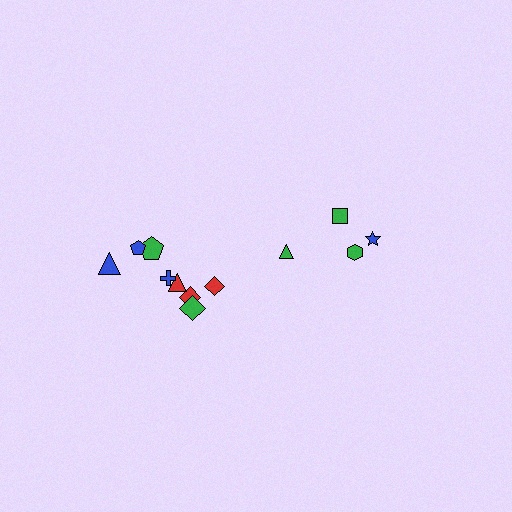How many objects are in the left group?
There are 8 objects.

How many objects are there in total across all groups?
There are 12 objects.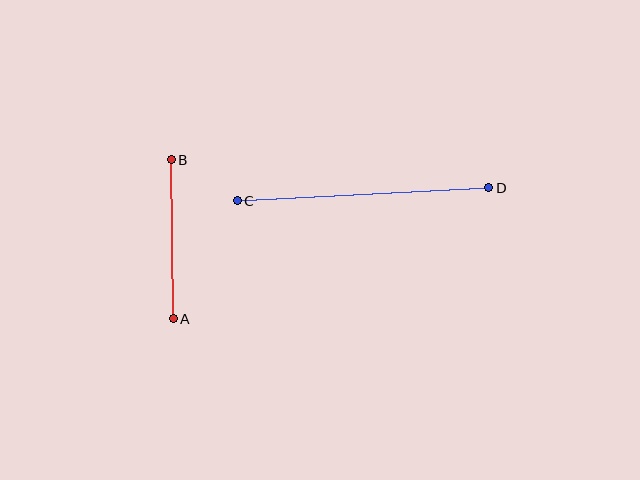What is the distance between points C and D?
The distance is approximately 252 pixels.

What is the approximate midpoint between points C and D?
The midpoint is at approximately (363, 194) pixels.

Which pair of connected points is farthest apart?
Points C and D are farthest apart.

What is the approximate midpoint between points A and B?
The midpoint is at approximately (172, 239) pixels.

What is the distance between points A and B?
The distance is approximately 159 pixels.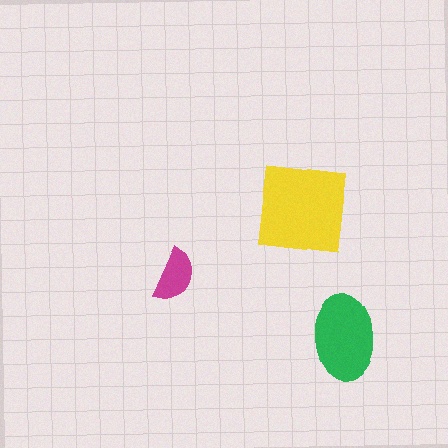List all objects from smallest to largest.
The magenta semicircle, the green ellipse, the yellow square.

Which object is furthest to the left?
The magenta semicircle is leftmost.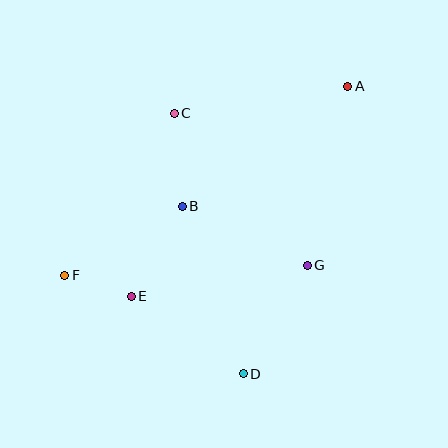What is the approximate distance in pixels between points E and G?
The distance between E and G is approximately 179 pixels.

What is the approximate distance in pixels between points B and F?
The distance between B and F is approximately 136 pixels.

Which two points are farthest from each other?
Points A and F are farthest from each other.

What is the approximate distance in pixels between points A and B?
The distance between A and B is approximately 204 pixels.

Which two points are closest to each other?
Points E and F are closest to each other.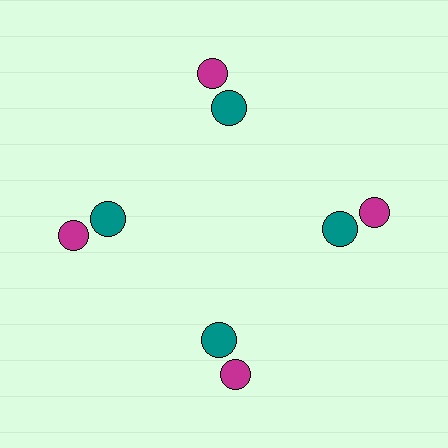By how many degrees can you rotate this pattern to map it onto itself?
The pattern maps onto itself every 90 degrees of rotation.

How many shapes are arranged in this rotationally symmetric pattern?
There are 8 shapes, arranged in 4 groups of 2.